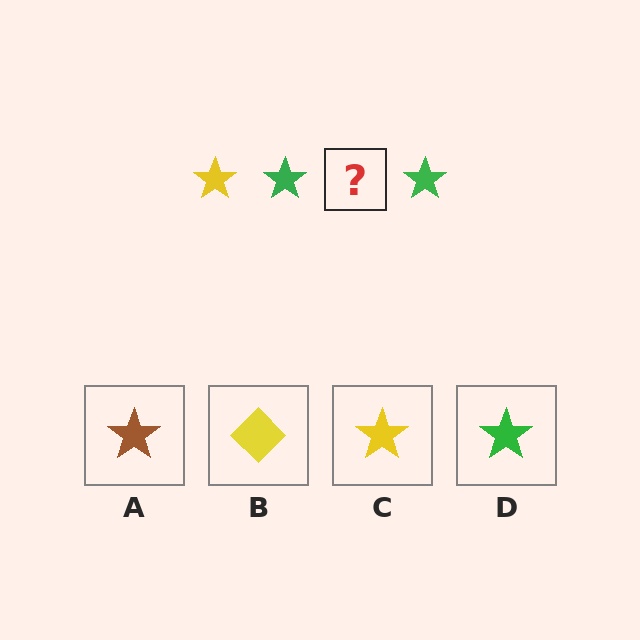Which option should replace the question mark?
Option C.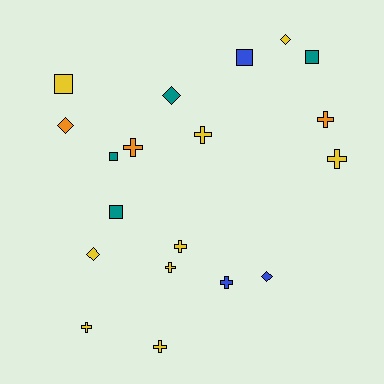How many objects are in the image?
There are 19 objects.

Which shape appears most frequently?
Cross, with 9 objects.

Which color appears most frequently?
Yellow, with 9 objects.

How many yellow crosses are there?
There are 6 yellow crosses.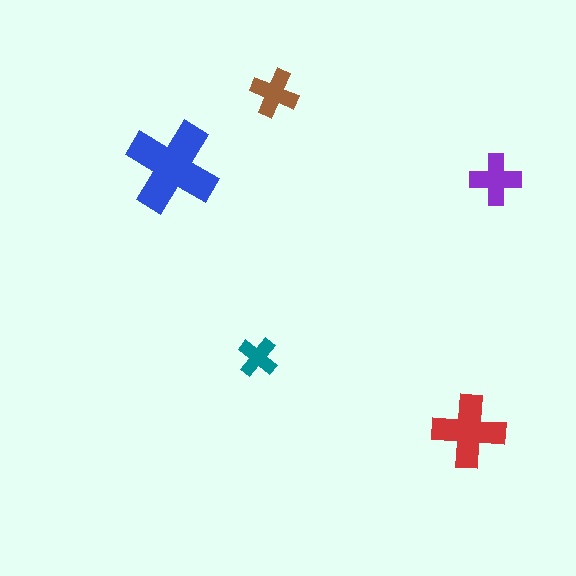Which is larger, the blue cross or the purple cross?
The blue one.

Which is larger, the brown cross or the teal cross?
The brown one.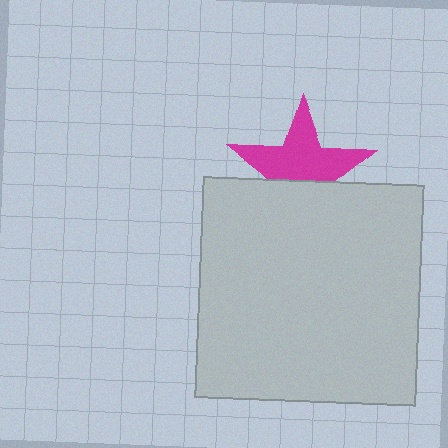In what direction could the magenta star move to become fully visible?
The magenta star could move up. That would shift it out from behind the light gray square entirely.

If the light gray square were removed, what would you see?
You would see the complete magenta star.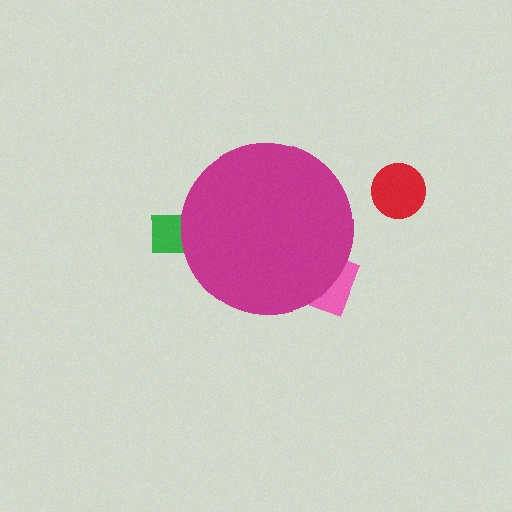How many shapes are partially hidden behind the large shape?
2 shapes are partially hidden.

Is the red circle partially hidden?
No, the red circle is fully visible.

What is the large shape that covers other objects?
A magenta circle.